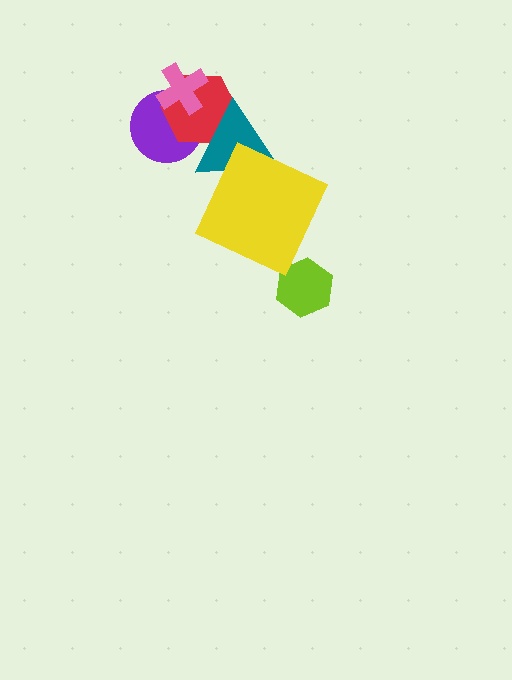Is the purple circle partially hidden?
Yes, it is partially covered by another shape.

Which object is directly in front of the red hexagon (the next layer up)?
The pink cross is directly in front of the red hexagon.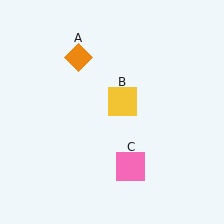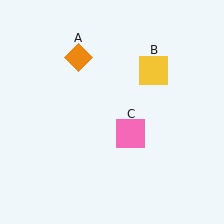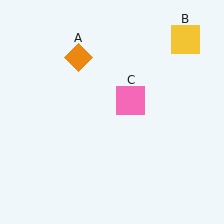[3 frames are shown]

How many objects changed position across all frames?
2 objects changed position: yellow square (object B), pink square (object C).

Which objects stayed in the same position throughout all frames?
Orange diamond (object A) remained stationary.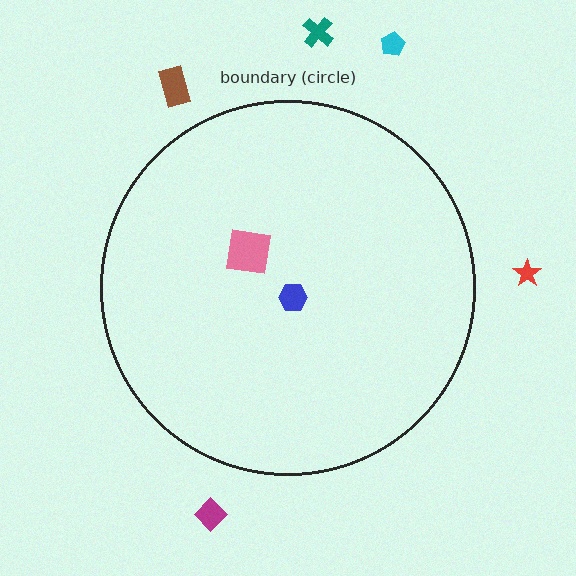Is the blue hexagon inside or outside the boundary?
Inside.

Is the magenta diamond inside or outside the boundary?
Outside.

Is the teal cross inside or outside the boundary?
Outside.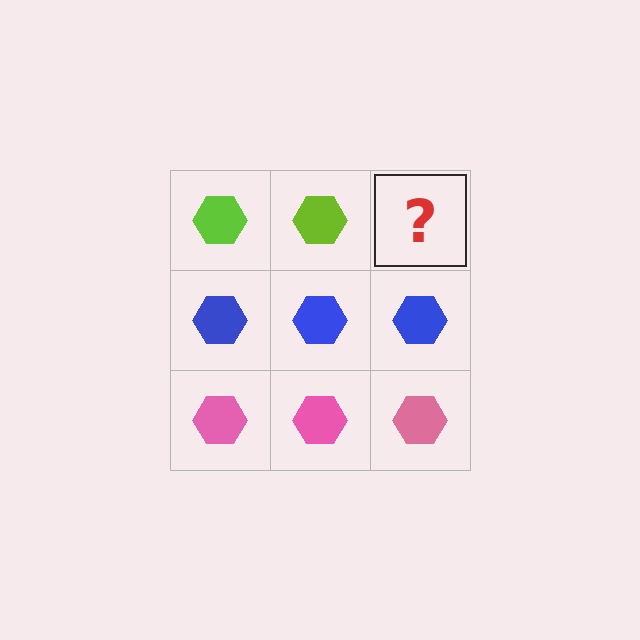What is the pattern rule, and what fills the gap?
The rule is that each row has a consistent color. The gap should be filled with a lime hexagon.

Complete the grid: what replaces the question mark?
The question mark should be replaced with a lime hexagon.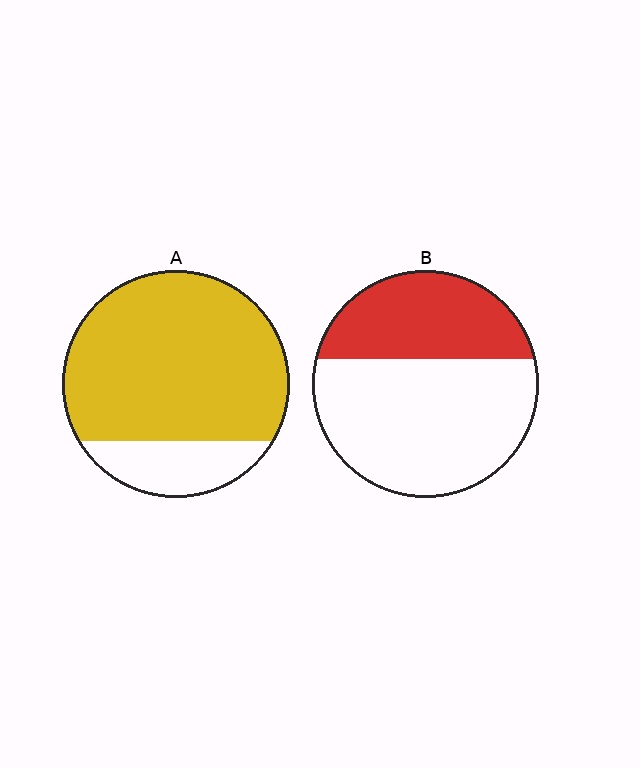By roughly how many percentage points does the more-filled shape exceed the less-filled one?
By roughly 45 percentage points (A over B).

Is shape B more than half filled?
No.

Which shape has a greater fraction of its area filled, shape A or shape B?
Shape A.